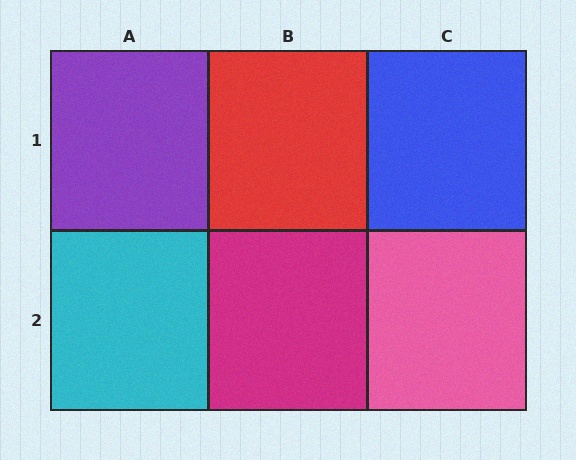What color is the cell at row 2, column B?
Magenta.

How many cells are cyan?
1 cell is cyan.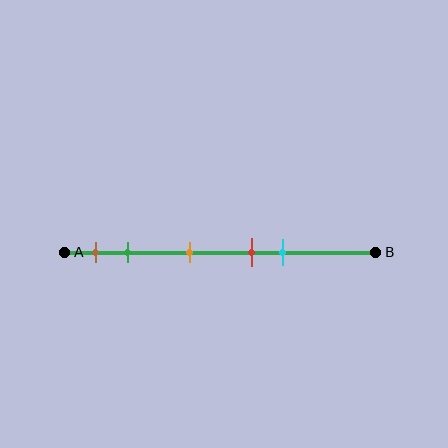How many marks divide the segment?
There are 5 marks dividing the segment.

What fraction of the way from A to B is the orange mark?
The orange mark is approximately 40% (0.4) of the way from A to B.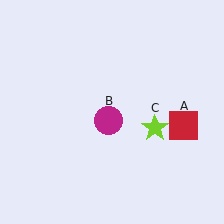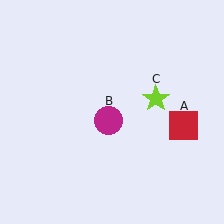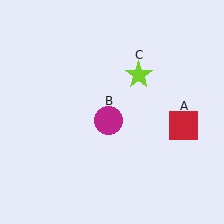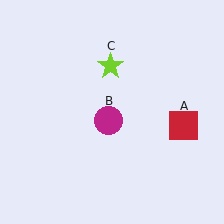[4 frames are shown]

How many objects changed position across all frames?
1 object changed position: lime star (object C).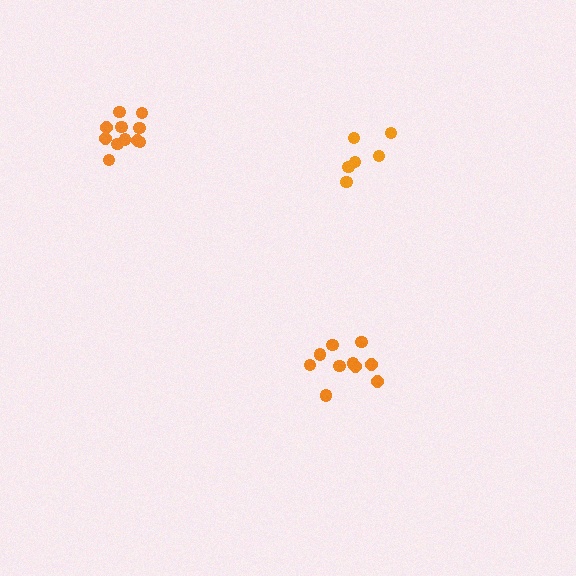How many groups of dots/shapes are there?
There are 3 groups.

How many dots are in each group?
Group 1: 11 dots, Group 2: 10 dots, Group 3: 6 dots (27 total).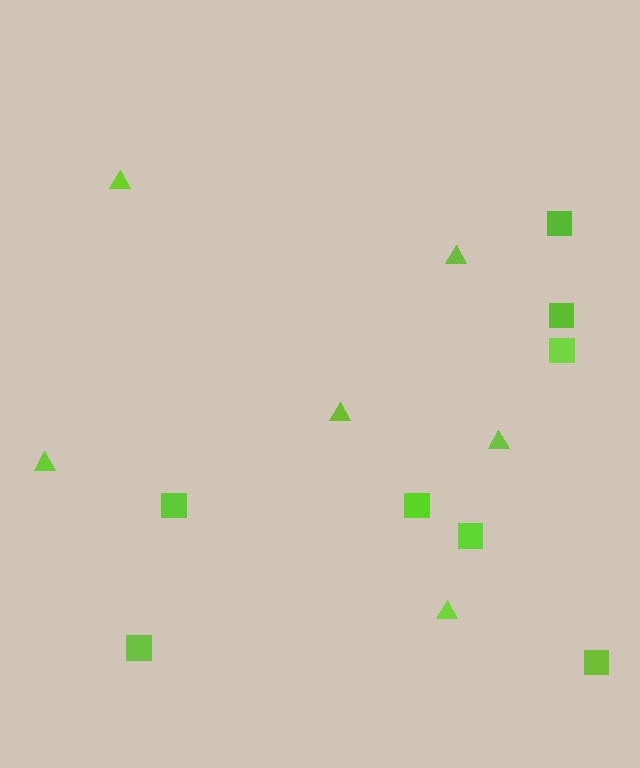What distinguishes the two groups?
There are 2 groups: one group of squares (8) and one group of triangles (6).